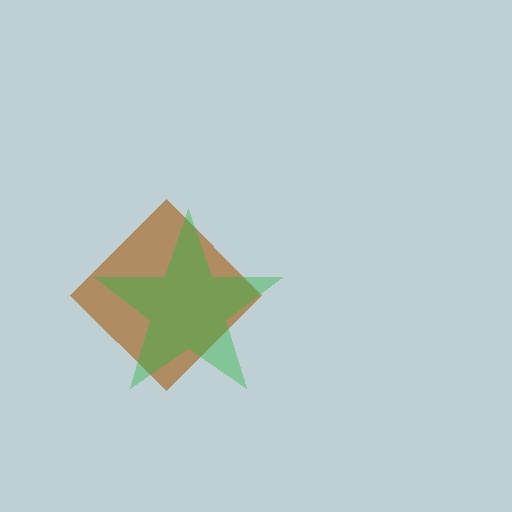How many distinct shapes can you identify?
There are 2 distinct shapes: a brown diamond, a green star.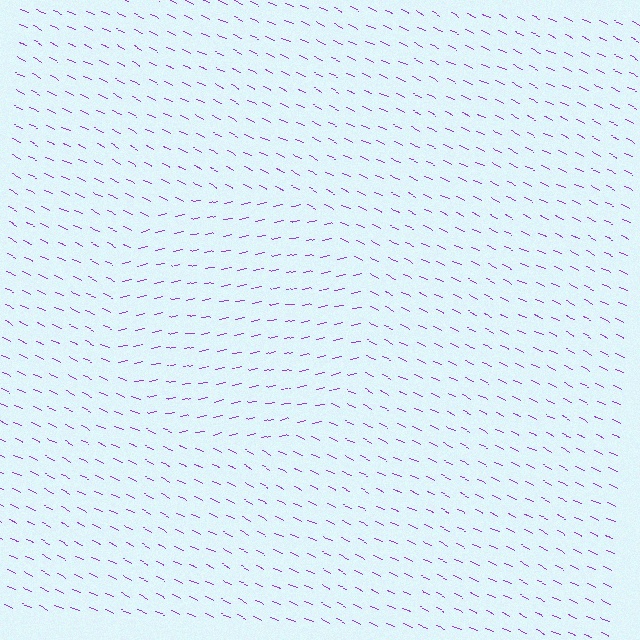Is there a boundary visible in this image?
Yes, there is a texture boundary formed by a change in line orientation.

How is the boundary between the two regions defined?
The boundary is defined purely by a change in line orientation (approximately 36 degrees difference). All lines are the same color and thickness.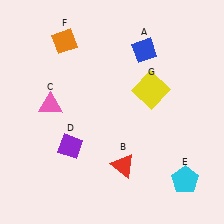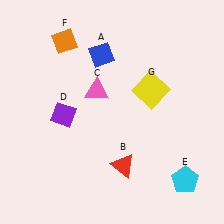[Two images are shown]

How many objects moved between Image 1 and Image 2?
3 objects moved between the two images.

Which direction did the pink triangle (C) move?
The pink triangle (C) moved right.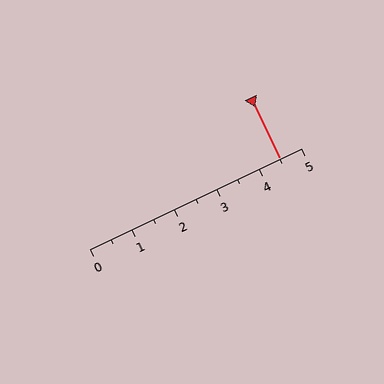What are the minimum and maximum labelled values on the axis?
The axis runs from 0 to 5.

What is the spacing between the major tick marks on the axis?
The major ticks are spaced 1 apart.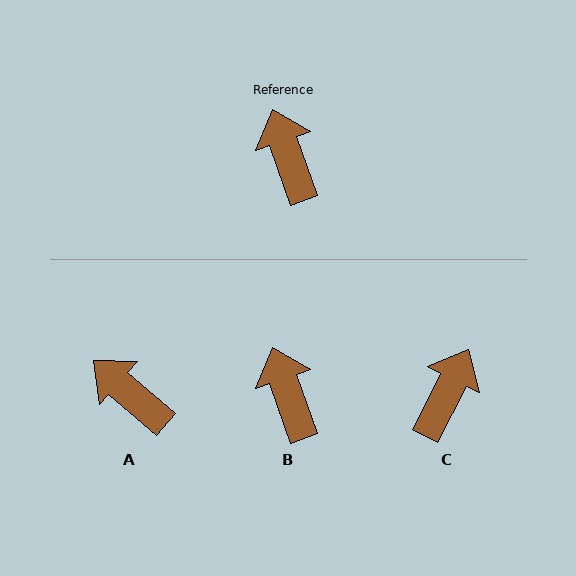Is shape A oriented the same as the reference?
No, it is off by about 29 degrees.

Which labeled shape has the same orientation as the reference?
B.